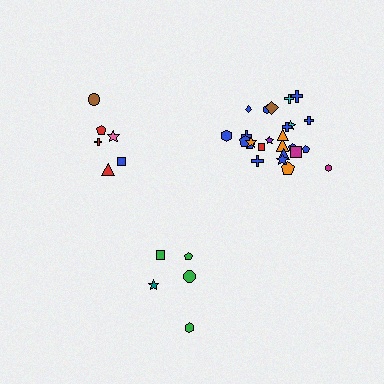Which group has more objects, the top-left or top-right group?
The top-right group.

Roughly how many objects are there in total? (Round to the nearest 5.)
Roughly 35 objects in total.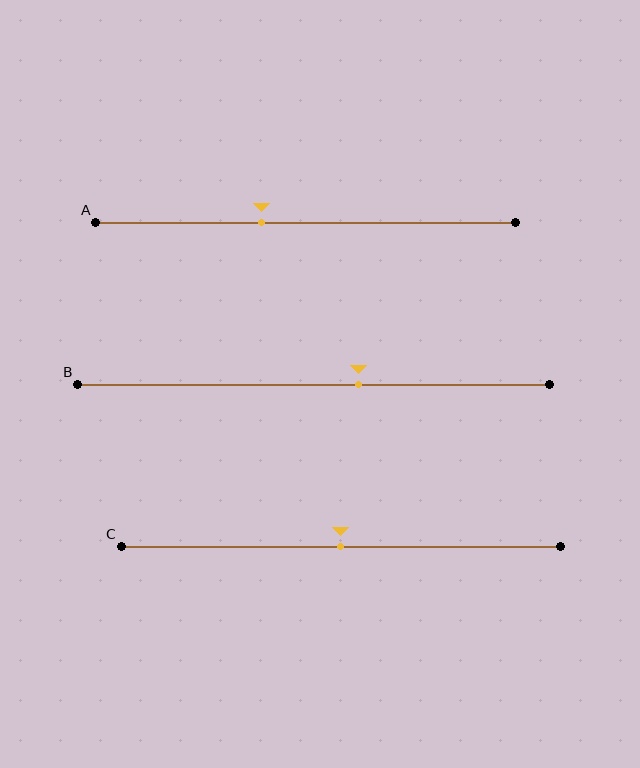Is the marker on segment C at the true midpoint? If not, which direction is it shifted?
Yes, the marker on segment C is at the true midpoint.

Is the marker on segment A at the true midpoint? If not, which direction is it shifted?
No, the marker on segment A is shifted to the left by about 10% of the segment length.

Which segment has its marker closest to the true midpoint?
Segment C has its marker closest to the true midpoint.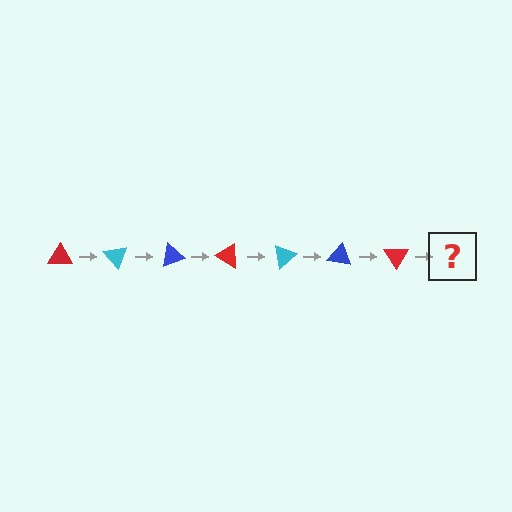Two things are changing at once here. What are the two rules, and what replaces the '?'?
The two rules are that it rotates 50 degrees each step and the color cycles through red, cyan, and blue. The '?' should be a cyan triangle, rotated 350 degrees from the start.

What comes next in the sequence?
The next element should be a cyan triangle, rotated 350 degrees from the start.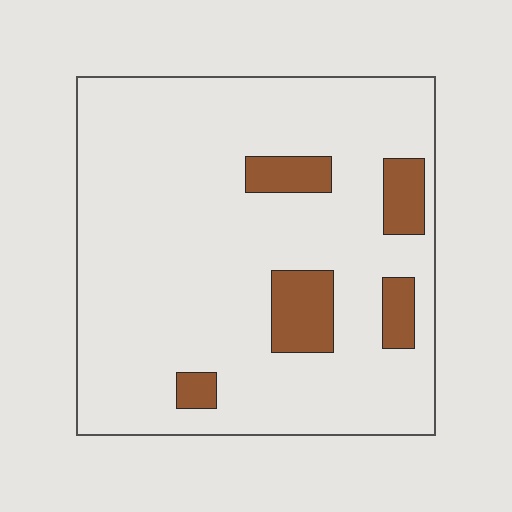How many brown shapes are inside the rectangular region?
5.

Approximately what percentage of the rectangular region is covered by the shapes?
Approximately 10%.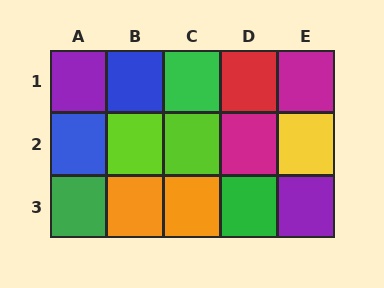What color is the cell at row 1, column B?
Blue.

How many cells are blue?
2 cells are blue.